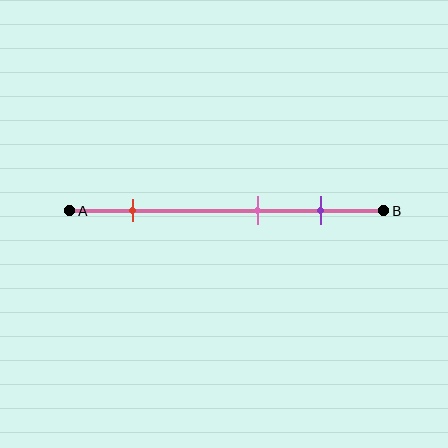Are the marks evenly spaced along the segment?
No, the marks are not evenly spaced.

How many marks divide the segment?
There are 3 marks dividing the segment.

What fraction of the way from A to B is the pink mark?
The pink mark is approximately 60% (0.6) of the way from A to B.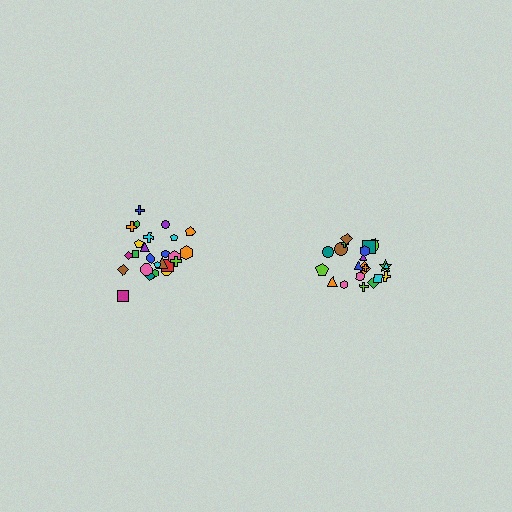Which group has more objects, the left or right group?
The left group.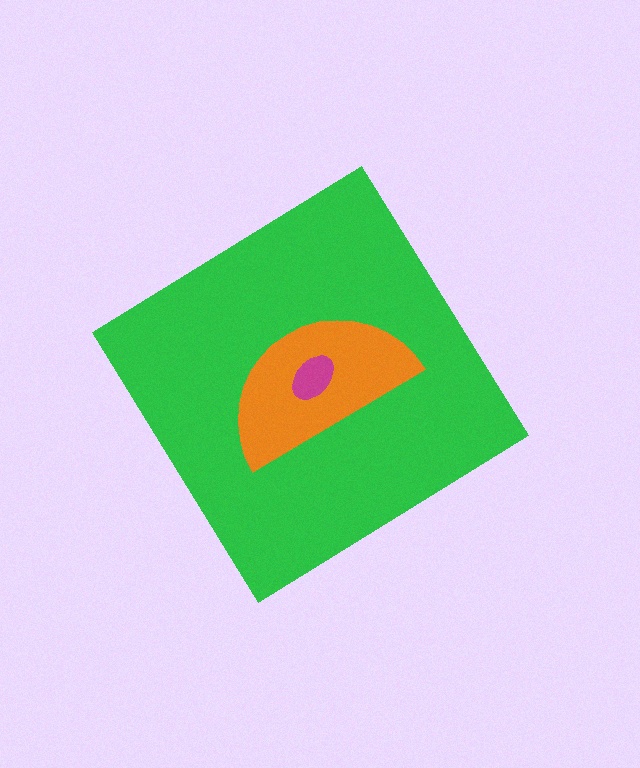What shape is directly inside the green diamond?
The orange semicircle.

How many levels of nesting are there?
3.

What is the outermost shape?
The green diamond.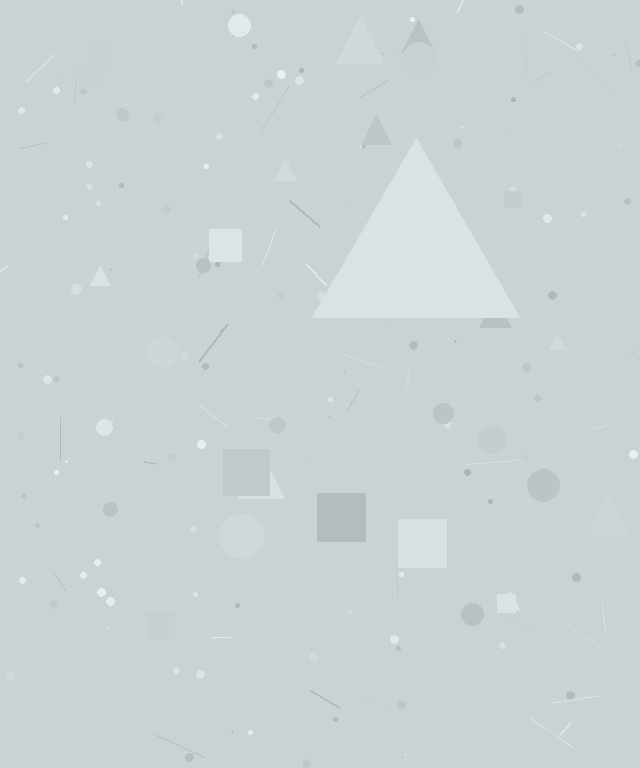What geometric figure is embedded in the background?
A triangle is embedded in the background.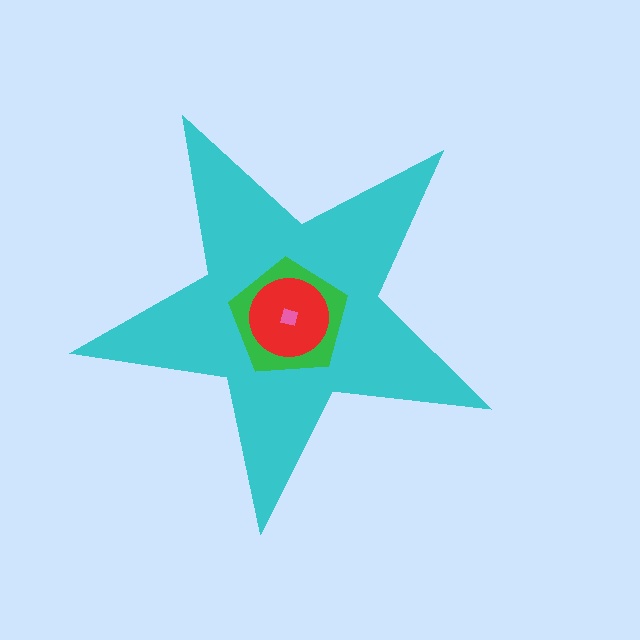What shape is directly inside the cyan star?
The green pentagon.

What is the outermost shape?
The cyan star.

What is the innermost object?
The pink square.